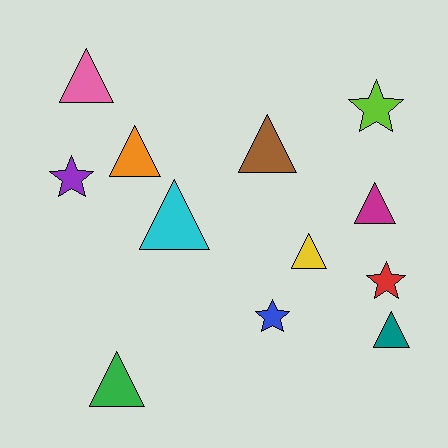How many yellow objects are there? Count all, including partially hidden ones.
There is 1 yellow object.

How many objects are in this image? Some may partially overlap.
There are 12 objects.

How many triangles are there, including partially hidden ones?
There are 8 triangles.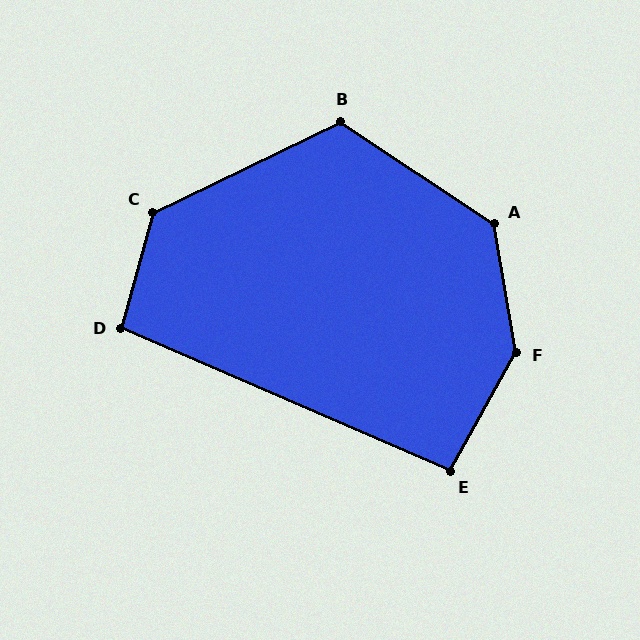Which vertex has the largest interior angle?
F, at approximately 141 degrees.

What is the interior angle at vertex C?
Approximately 131 degrees (obtuse).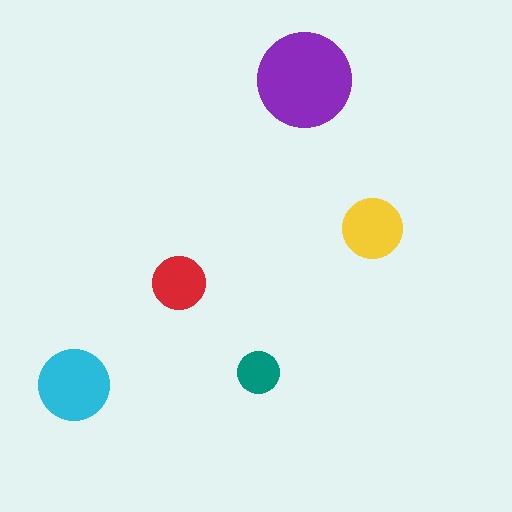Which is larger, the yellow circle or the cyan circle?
The cyan one.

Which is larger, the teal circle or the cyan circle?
The cyan one.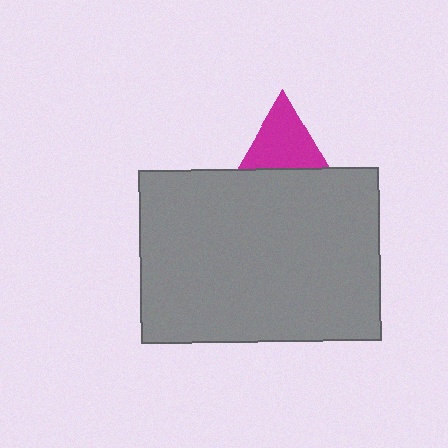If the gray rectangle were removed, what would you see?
You would see the complete magenta triangle.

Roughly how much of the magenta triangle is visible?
About half of it is visible (roughly 55%).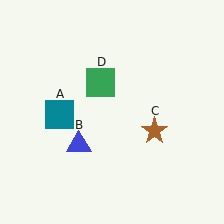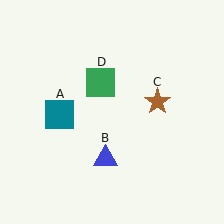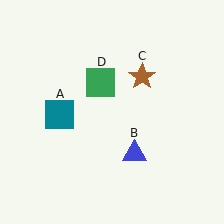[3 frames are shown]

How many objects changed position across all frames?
2 objects changed position: blue triangle (object B), brown star (object C).